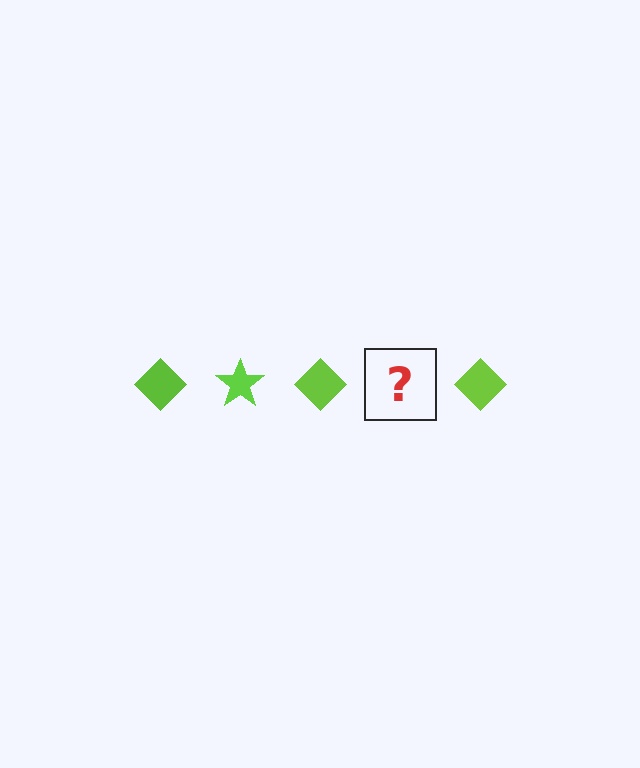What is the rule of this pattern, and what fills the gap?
The rule is that the pattern cycles through diamond, star shapes in lime. The gap should be filled with a lime star.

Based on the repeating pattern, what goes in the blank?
The blank should be a lime star.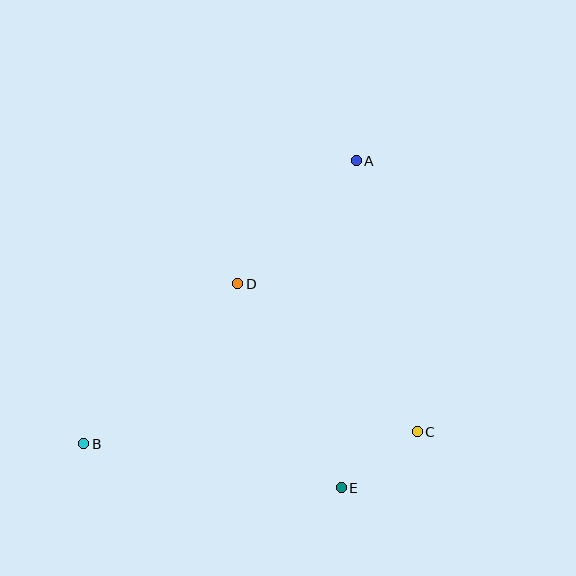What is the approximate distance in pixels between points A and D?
The distance between A and D is approximately 171 pixels.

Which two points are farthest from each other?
Points A and B are farthest from each other.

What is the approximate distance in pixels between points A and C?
The distance between A and C is approximately 278 pixels.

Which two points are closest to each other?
Points C and E are closest to each other.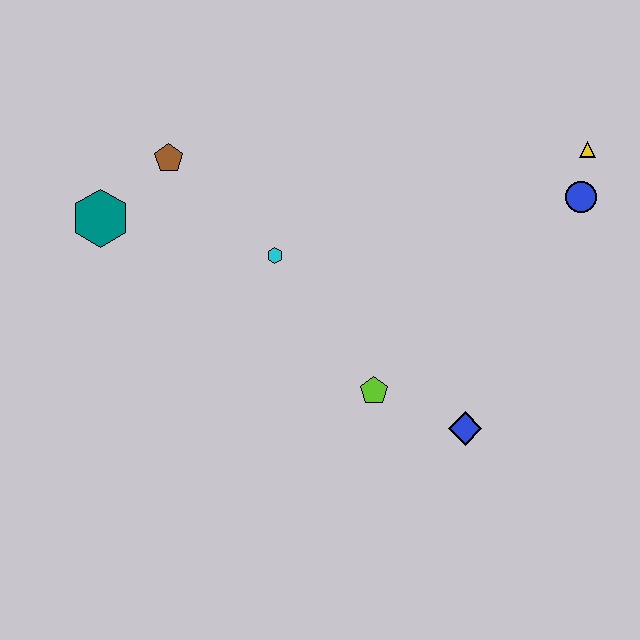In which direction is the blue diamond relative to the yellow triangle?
The blue diamond is below the yellow triangle.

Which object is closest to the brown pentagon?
The teal hexagon is closest to the brown pentagon.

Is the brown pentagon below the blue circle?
No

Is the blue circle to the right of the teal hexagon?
Yes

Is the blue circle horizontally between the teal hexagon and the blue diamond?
No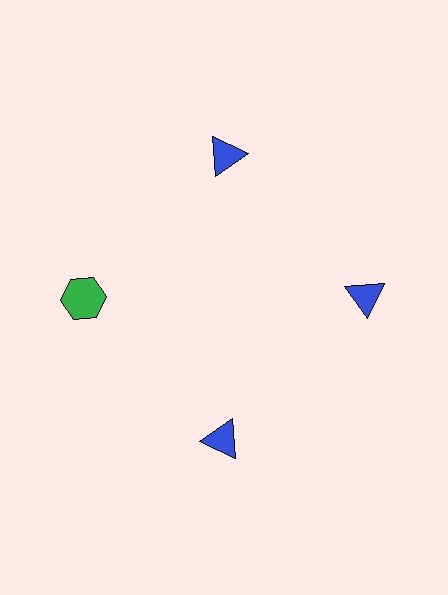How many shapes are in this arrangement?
There are 4 shapes arranged in a ring pattern.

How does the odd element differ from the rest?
It differs in both color (green instead of blue) and shape (hexagon instead of triangle).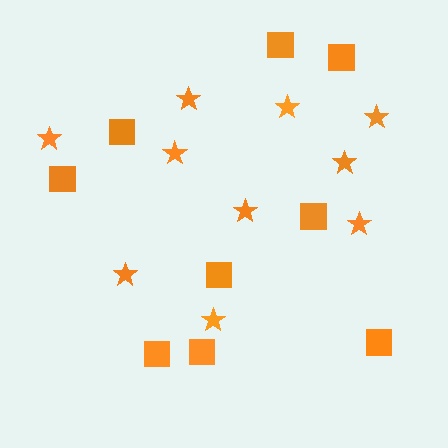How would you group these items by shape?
There are 2 groups: one group of stars (10) and one group of squares (9).